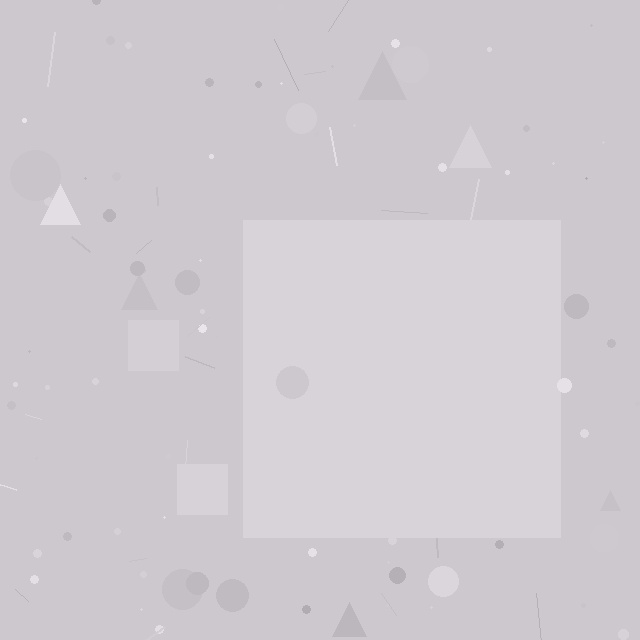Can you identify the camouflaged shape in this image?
The camouflaged shape is a square.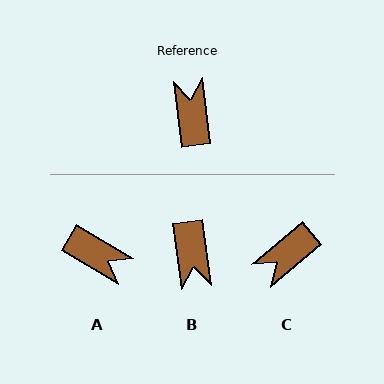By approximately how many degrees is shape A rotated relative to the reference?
Approximately 128 degrees clockwise.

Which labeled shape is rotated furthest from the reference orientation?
B, about 179 degrees away.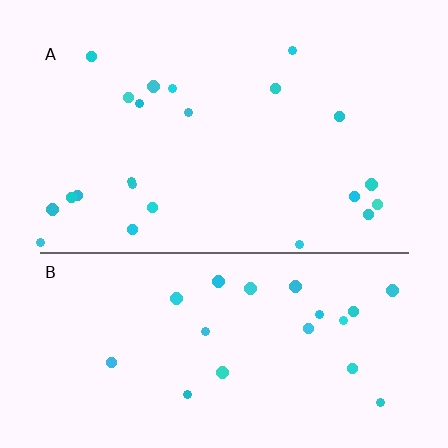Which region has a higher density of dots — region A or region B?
A (the top).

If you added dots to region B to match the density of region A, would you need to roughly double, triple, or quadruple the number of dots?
Approximately double.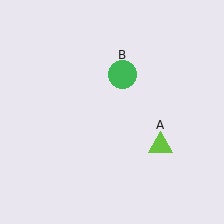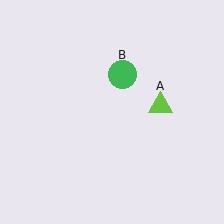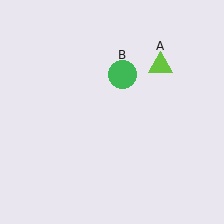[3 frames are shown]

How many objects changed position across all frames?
1 object changed position: lime triangle (object A).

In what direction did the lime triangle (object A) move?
The lime triangle (object A) moved up.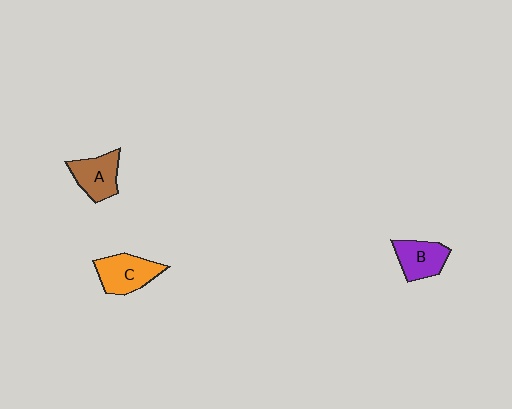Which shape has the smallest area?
Shape B (purple).